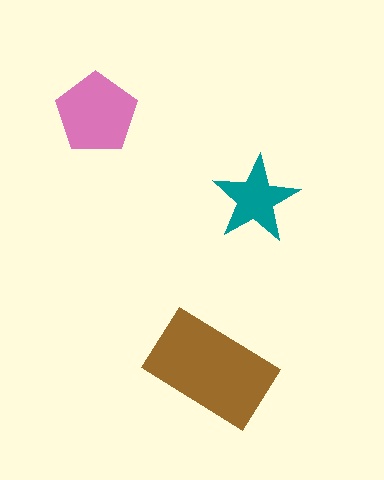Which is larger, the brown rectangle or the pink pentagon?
The brown rectangle.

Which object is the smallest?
The teal star.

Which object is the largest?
The brown rectangle.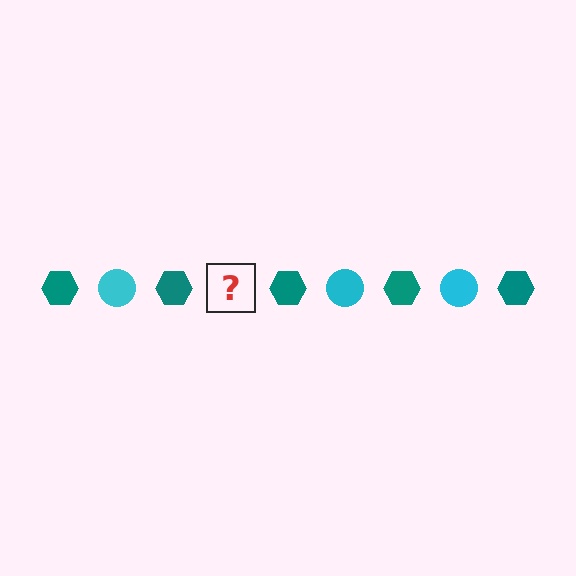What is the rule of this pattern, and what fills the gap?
The rule is that the pattern alternates between teal hexagon and cyan circle. The gap should be filled with a cyan circle.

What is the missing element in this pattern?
The missing element is a cyan circle.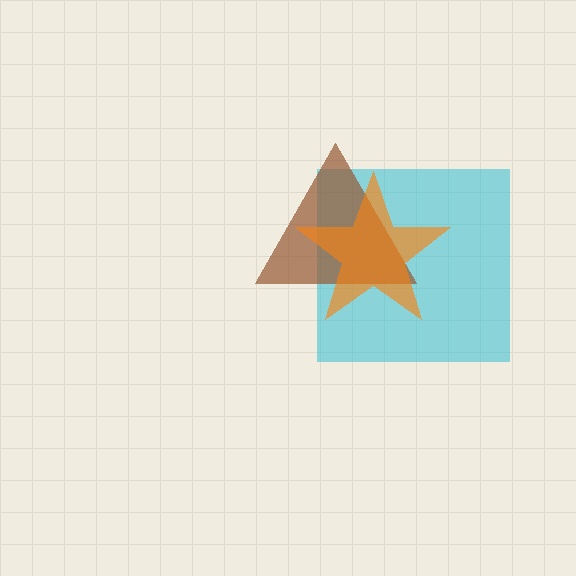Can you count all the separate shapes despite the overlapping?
Yes, there are 3 separate shapes.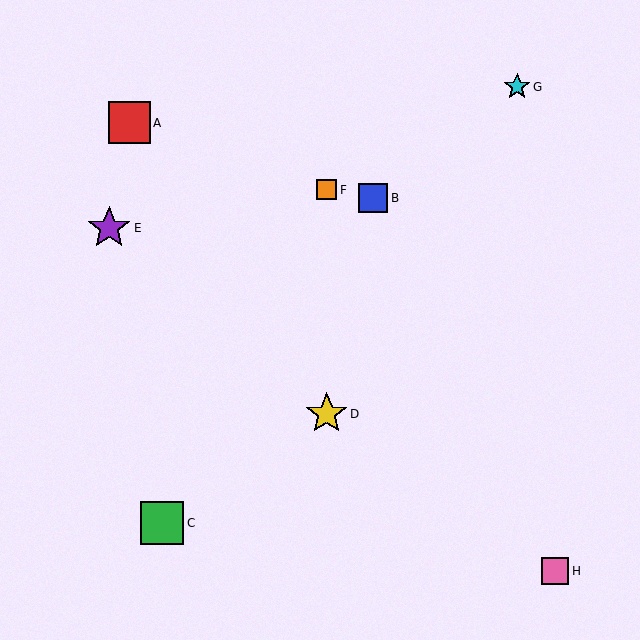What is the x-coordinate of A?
Object A is at x≈129.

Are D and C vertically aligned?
No, D is at x≈327 and C is at x≈162.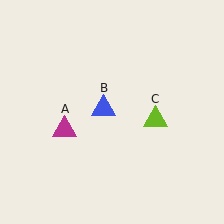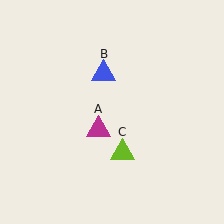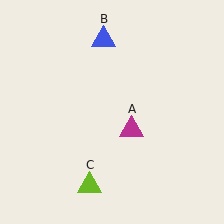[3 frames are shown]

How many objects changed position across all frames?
3 objects changed position: magenta triangle (object A), blue triangle (object B), lime triangle (object C).